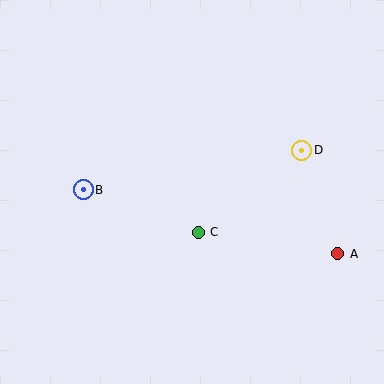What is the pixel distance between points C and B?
The distance between C and B is 123 pixels.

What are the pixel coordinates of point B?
Point B is at (83, 190).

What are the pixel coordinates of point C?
Point C is at (198, 232).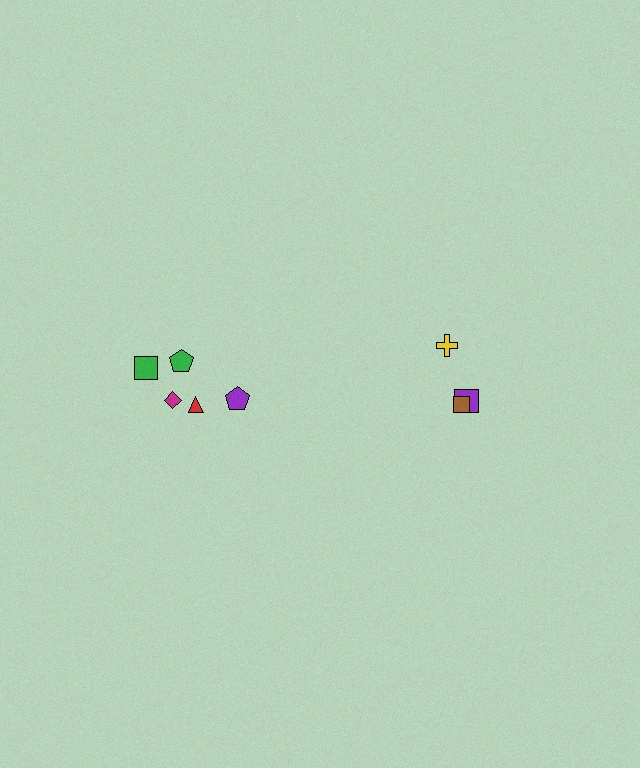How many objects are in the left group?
There are 5 objects.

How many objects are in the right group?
There are 3 objects.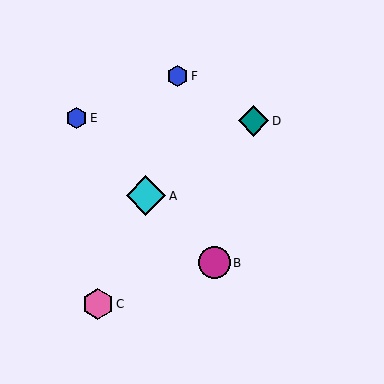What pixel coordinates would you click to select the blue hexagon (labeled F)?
Click at (178, 76) to select the blue hexagon F.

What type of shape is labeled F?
Shape F is a blue hexagon.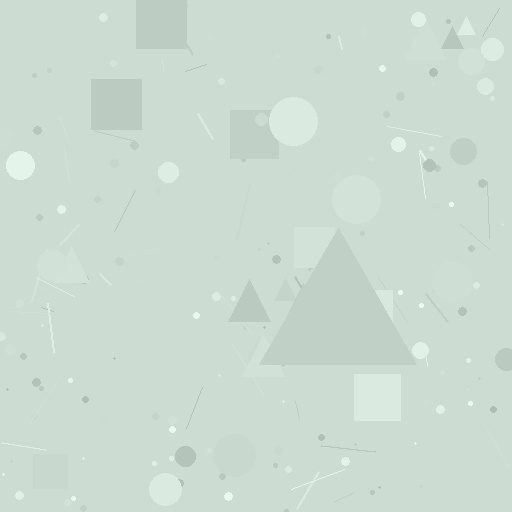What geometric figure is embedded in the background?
A triangle is embedded in the background.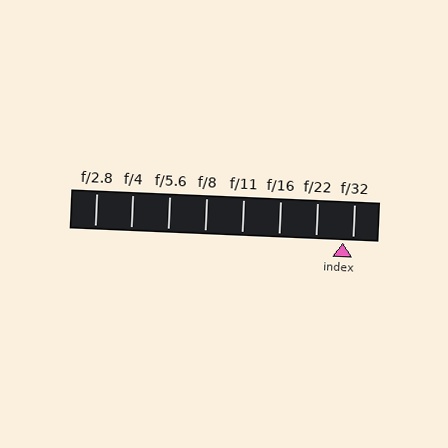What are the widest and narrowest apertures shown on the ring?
The widest aperture shown is f/2.8 and the narrowest is f/32.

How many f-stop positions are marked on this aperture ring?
There are 8 f-stop positions marked.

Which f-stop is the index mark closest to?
The index mark is closest to f/32.